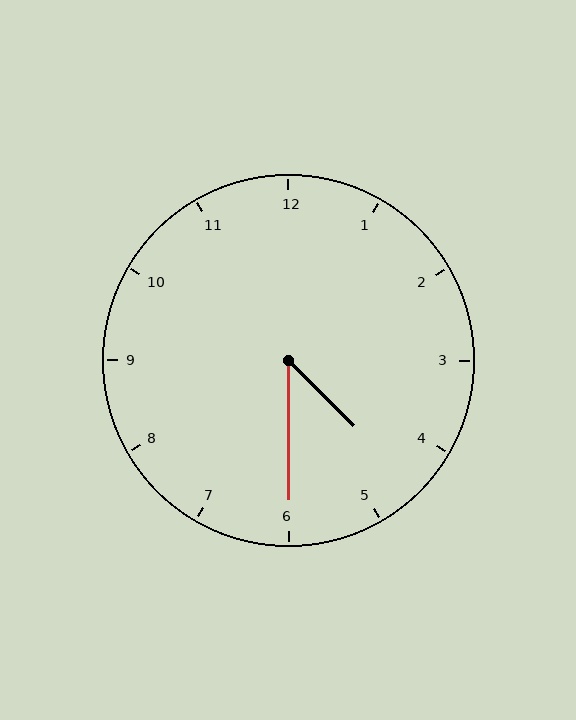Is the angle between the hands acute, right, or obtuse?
It is acute.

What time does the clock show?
4:30.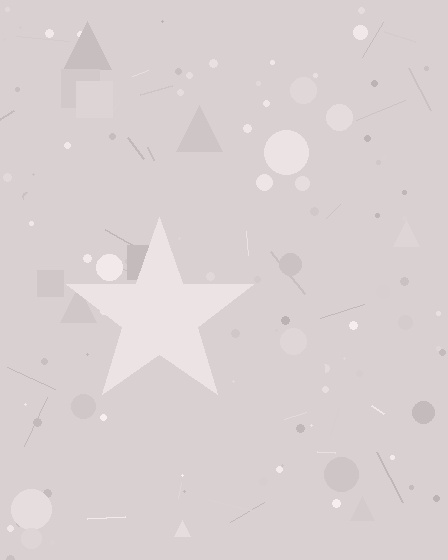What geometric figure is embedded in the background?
A star is embedded in the background.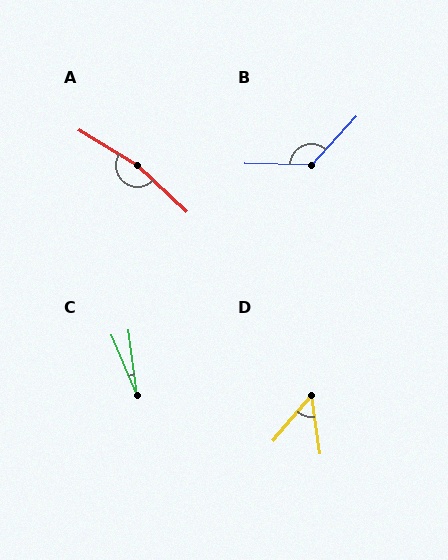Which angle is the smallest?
C, at approximately 16 degrees.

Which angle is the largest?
A, at approximately 169 degrees.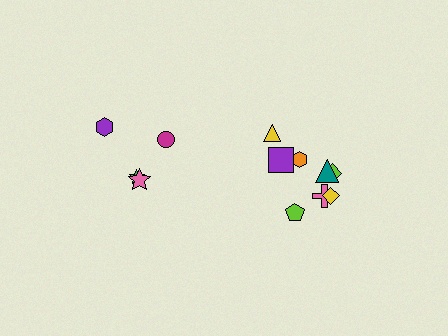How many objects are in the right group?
There are 8 objects.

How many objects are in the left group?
There are 4 objects.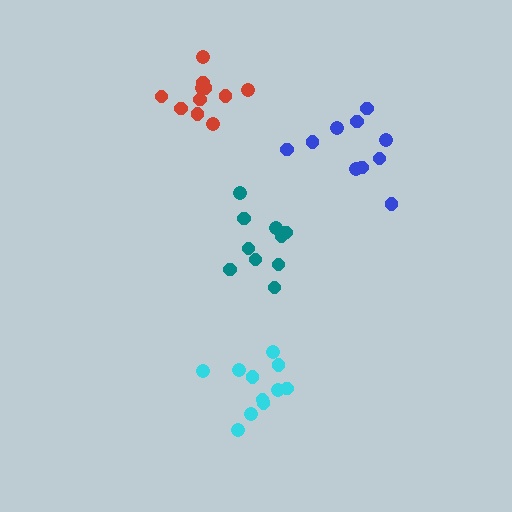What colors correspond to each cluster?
The clusters are colored: blue, cyan, red, teal.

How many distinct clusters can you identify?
There are 4 distinct clusters.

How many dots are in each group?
Group 1: 10 dots, Group 2: 11 dots, Group 3: 11 dots, Group 4: 10 dots (42 total).